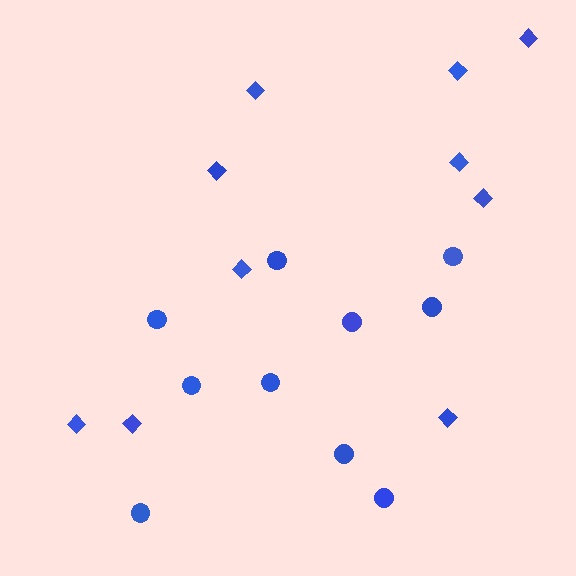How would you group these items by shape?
There are 2 groups: one group of diamonds (10) and one group of circles (10).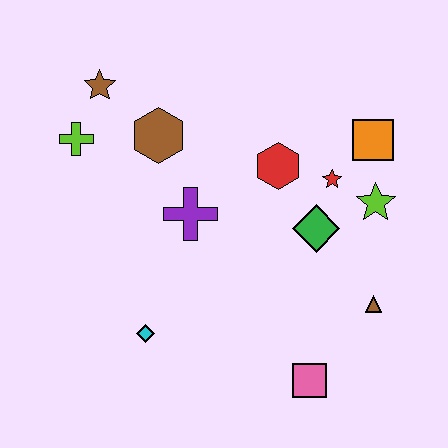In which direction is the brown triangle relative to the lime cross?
The brown triangle is to the right of the lime cross.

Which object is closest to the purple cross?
The brown hexagon is closest to the purple cross.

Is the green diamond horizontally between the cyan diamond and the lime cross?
No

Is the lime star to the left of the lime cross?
No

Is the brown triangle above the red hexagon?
No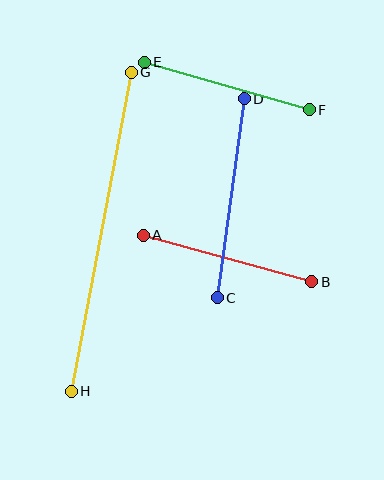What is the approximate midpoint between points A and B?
The midpoint is at approximately (228, 259) pixels.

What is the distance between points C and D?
The distance is approximately 201 pixels.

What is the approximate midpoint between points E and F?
The midpoint is at approximately (227, 86) pixels.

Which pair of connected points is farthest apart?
Points G and H are farthest apart.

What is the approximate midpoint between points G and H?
The midpoint is at approximately (101, 232) pixels.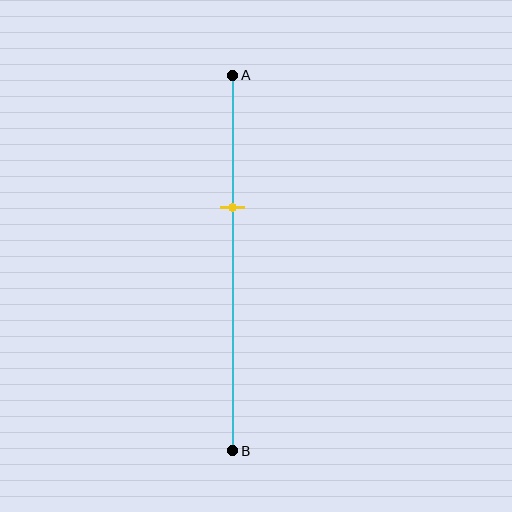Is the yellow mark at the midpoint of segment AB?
No, the mark is at about 35% from A, not at the 50% midpoint.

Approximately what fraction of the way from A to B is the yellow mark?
The yellow mark is approximately 35% of the way from A to B.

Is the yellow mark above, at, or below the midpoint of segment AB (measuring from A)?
The yellow mark is above the midpoint of segment AB.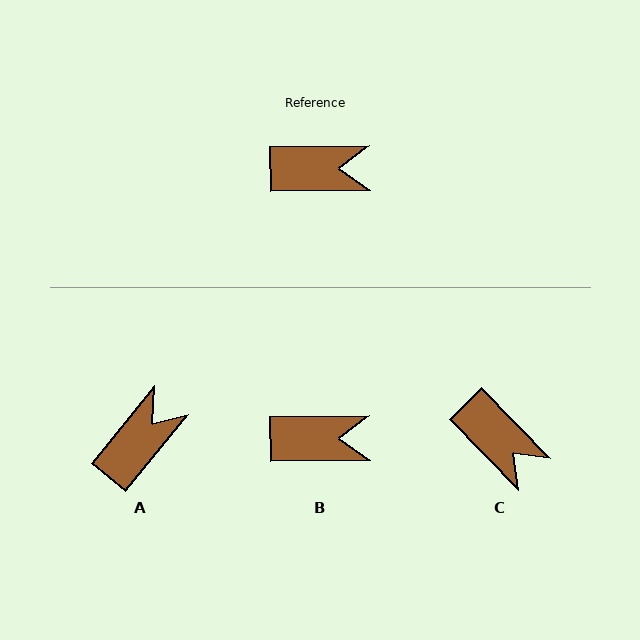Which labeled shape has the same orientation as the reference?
B.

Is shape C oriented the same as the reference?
No, it is off by about 46 degrees.